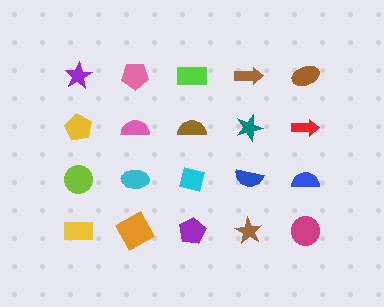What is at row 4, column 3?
A purple pentagon.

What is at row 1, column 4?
A brown arrow.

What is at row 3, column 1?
A lime circle.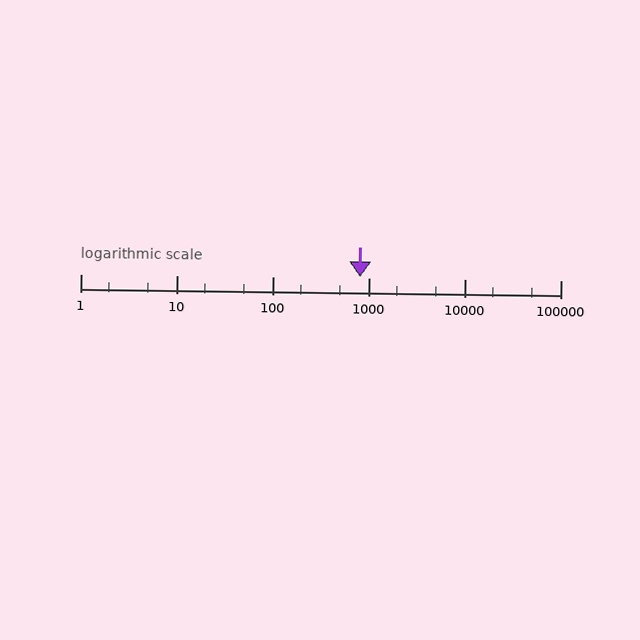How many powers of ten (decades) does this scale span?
The scale spans 5 decades, from 1 to 100000.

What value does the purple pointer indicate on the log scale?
The pointer indicates approximately 820.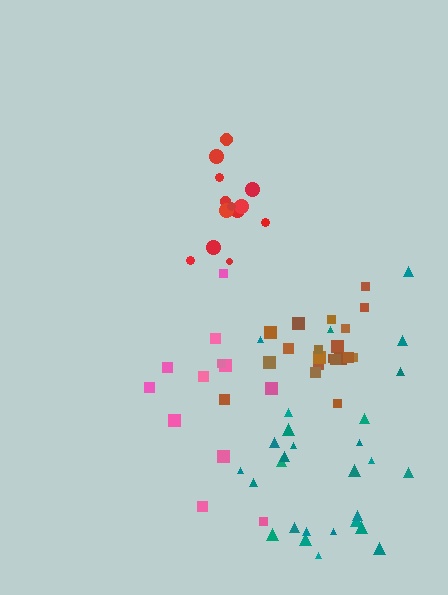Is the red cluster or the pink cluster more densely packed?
Red.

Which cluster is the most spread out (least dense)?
Pink.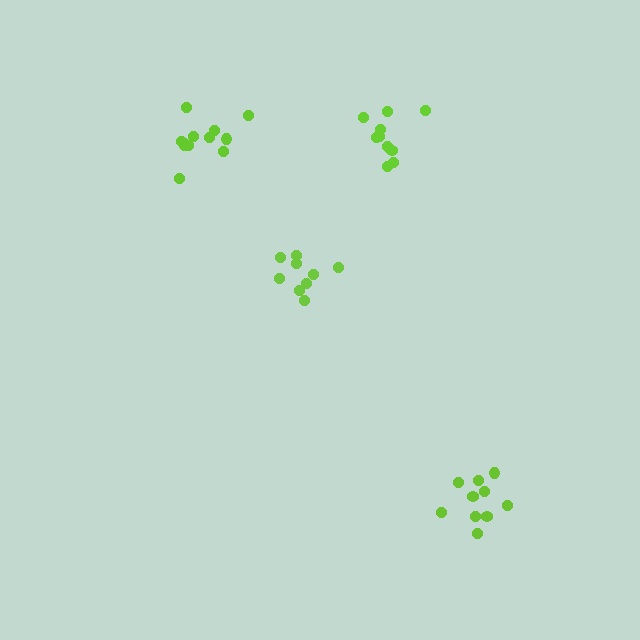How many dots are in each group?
Group 1: 10 dots, Group 2: 9 dots, Group 3: 10 dots, Group 4: 12 dots (41 total).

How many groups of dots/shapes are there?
There are 4 groups.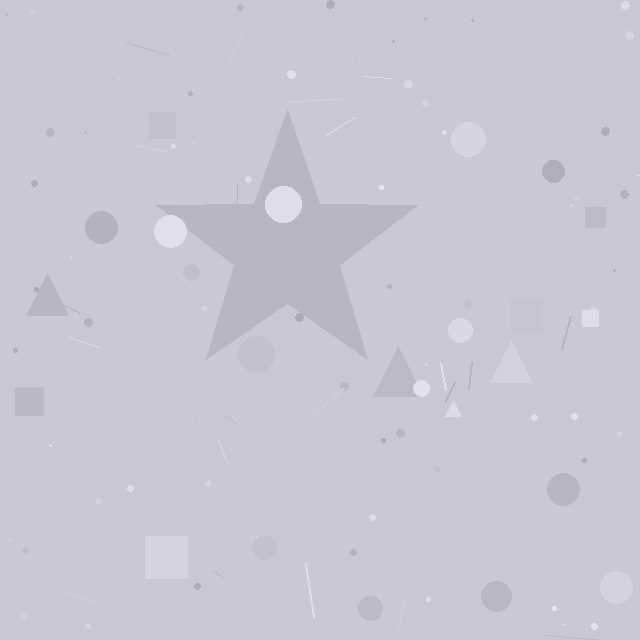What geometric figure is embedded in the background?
A star is embedded in the background.